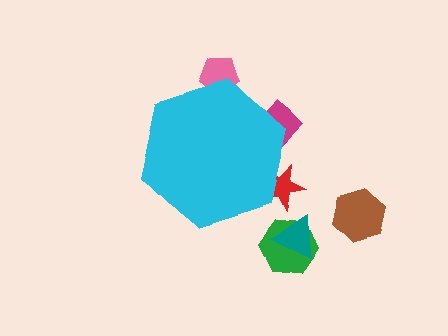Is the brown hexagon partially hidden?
No, the brown hexagon is fully visible.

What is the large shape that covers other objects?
A cyan hexagon.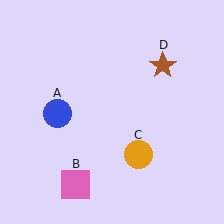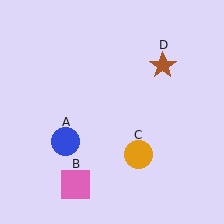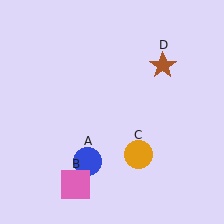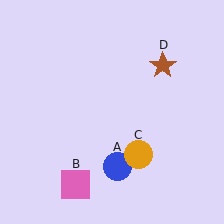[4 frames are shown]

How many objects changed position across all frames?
1 object changed position: blue circle (object A).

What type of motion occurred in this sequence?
The blue circle (object A) rotated counterclockwise around the center of the scene.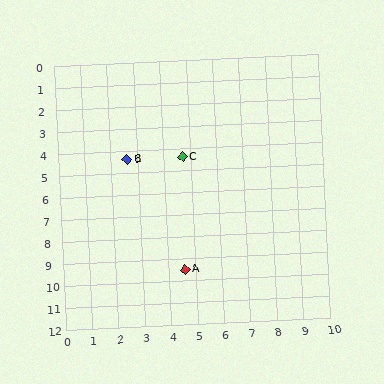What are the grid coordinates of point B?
Point B is at approximately (2.6, 4.4).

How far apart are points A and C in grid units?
Points A and C are about 5.1 grid units apart.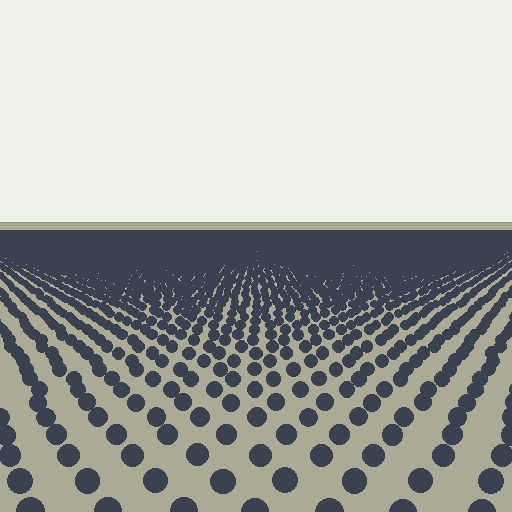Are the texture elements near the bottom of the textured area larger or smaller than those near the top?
Larger. Near the bottom, elements are closer to the viewer and appear at a bigger on-screen size.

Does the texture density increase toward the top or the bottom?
Density increases toward the top.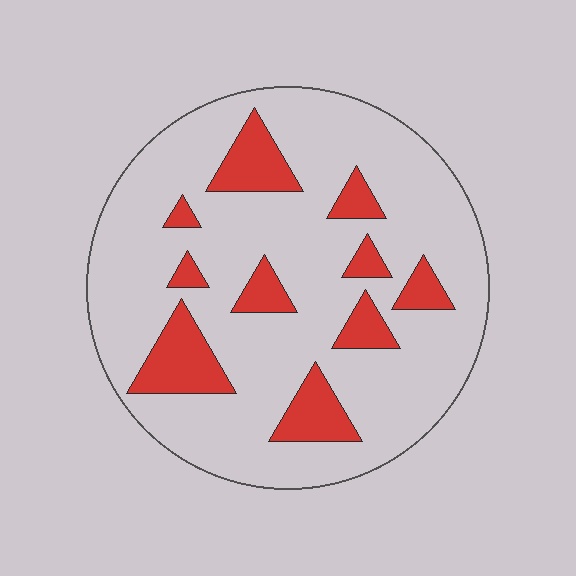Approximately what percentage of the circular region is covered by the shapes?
Approximately 20%.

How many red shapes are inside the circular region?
10.